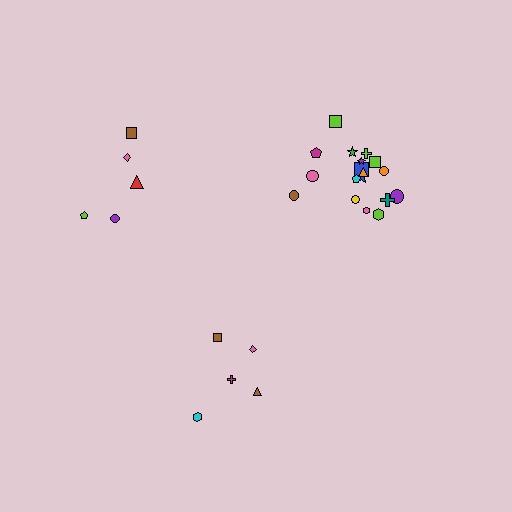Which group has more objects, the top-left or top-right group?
The top-right group.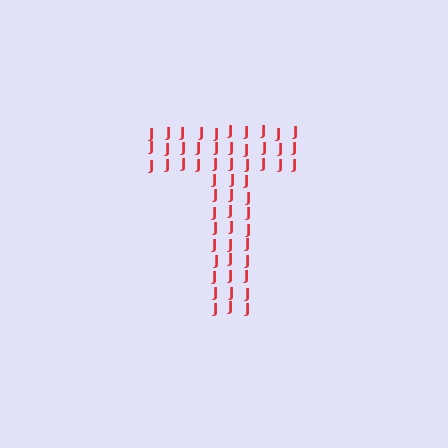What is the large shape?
The large shape is the letter T.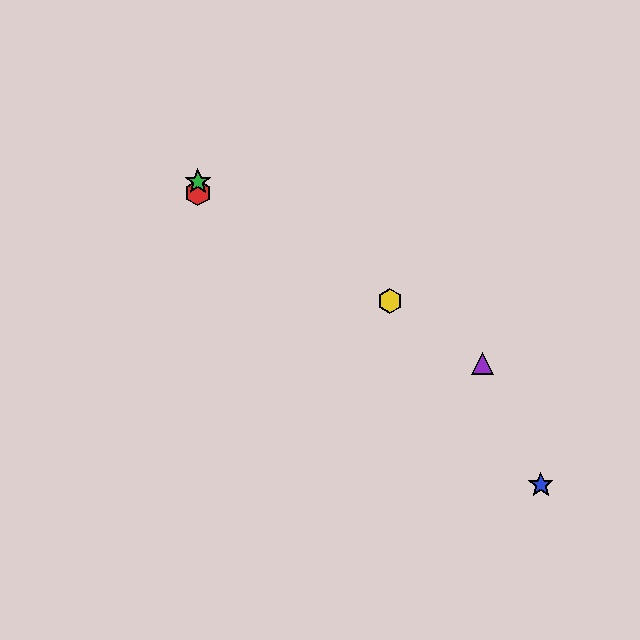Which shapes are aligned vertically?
The red hexagon, the green star are aligned vertically.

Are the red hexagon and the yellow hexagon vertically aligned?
No, the red hexagon is at x≈198 and the yellow hexagon is at x≈390.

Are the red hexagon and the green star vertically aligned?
Yes, both are at x≈198.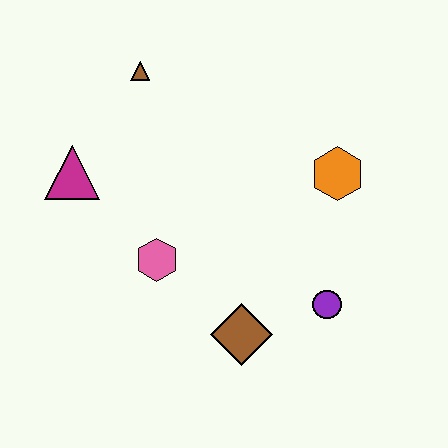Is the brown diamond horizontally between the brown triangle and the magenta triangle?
No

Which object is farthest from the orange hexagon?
The magenta triangle is farthest from the orange hexagon.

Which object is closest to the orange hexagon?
The purple circle is closest to the orange hexagon.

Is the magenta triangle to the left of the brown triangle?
Yes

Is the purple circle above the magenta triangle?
No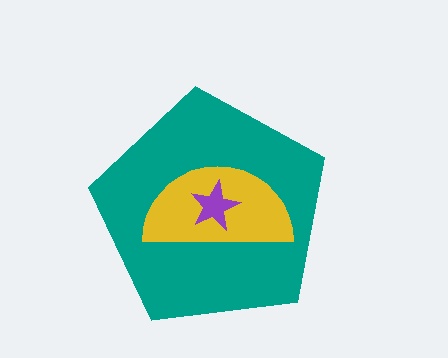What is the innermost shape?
The purple star.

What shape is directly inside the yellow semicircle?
The purple star.